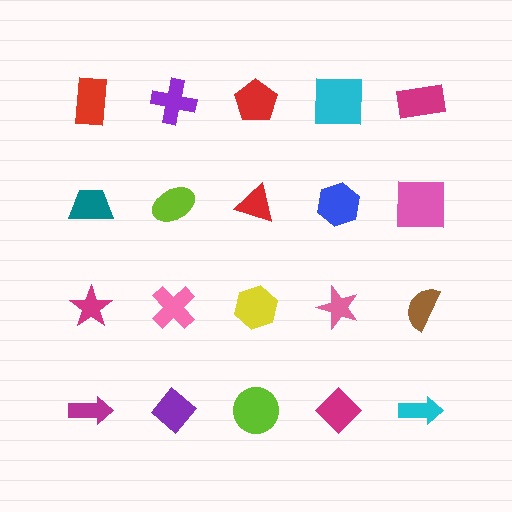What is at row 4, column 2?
A purple diamond.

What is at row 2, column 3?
A red triangle.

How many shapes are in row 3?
5 shapes.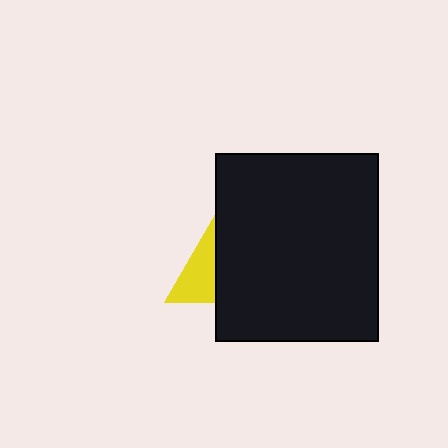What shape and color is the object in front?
The object in front is a black rectangle.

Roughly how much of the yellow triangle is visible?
A small part of it is visible (roughly 30%).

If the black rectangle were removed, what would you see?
You would see the complete yellow triangle.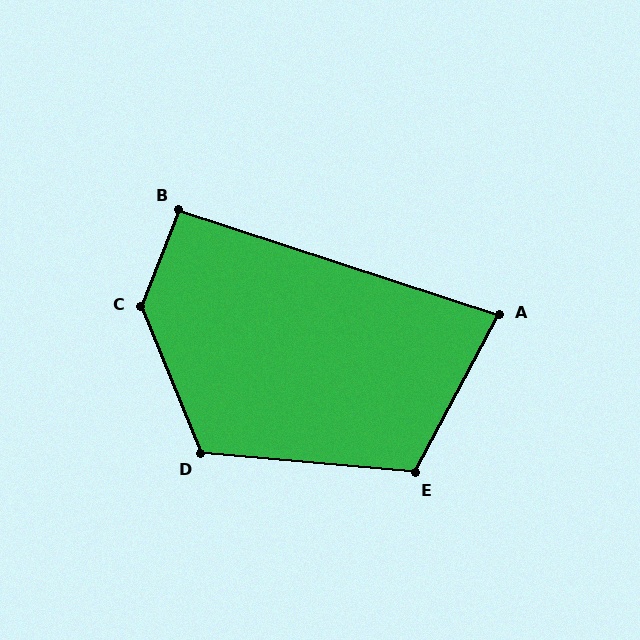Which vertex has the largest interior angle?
C, at approximately 137 degrees.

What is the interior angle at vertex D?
Approximately 117 degrees (obtuse).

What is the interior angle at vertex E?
Approximately 113 degrees (obtuse).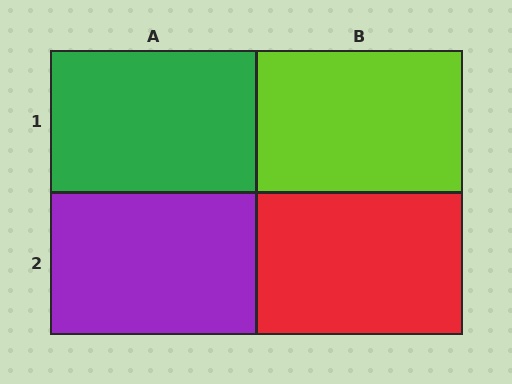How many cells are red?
1 cell is red.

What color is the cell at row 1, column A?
Green.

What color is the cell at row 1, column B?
Lime.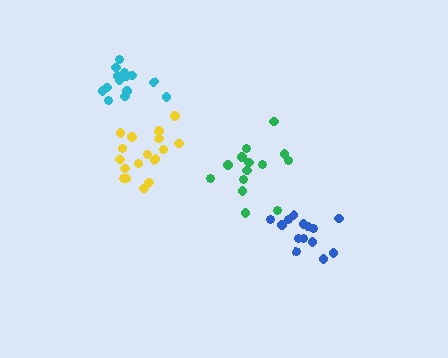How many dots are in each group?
Group 1: 14 dots, Group 2: 14 dots, Group 3: 14 dots, Group 4: 17 dots (59 total).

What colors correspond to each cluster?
The clusters are colored: green, cyan, blue, yellow.